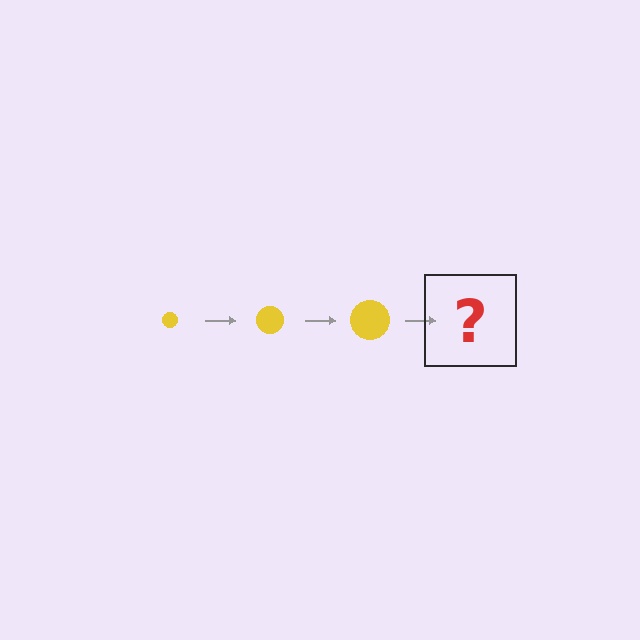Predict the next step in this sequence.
The next step is a yellow circle, larger than the previous one.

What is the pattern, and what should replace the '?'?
The pattern is that the circle gets progressively larger each step. The '?' should be a yellow circle, larger than the previous one.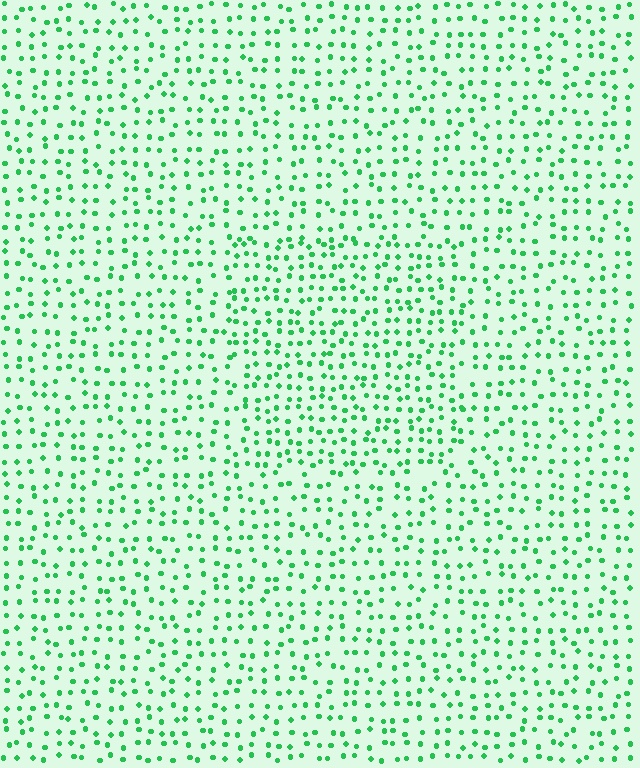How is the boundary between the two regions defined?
The boundary is defined by a change in element density (approximately 1.4x ratio). All elements are the same color, size, and shape.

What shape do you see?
I see a rectangle.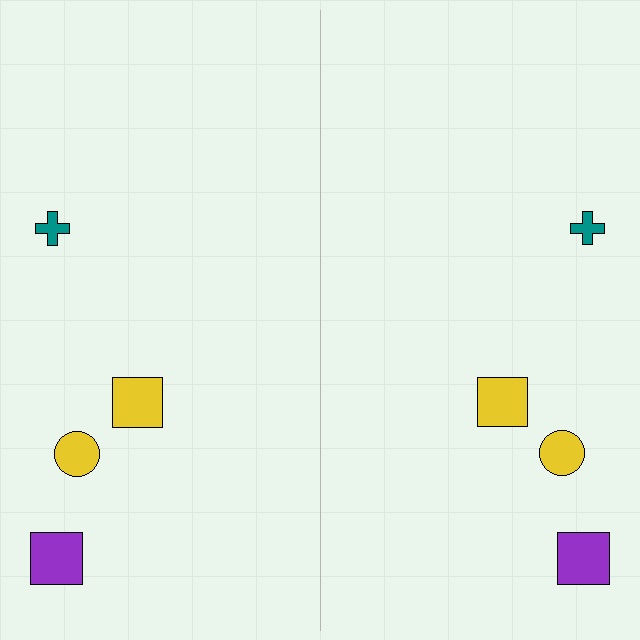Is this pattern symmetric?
Yes, this pattern has bilateral (reflection) symmetry.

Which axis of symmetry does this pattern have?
The pattern has a vertical axis of symmetry running through the center of the image.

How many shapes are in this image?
There are 8 shapes in this image.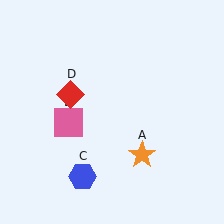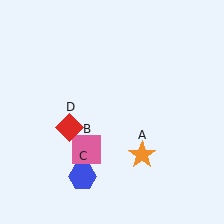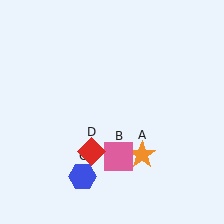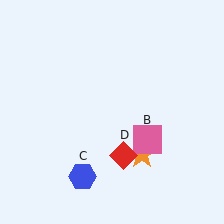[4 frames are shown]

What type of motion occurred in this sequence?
The pink square (object B), red diamond (object D) rotated counterclockwise around the center of the scene.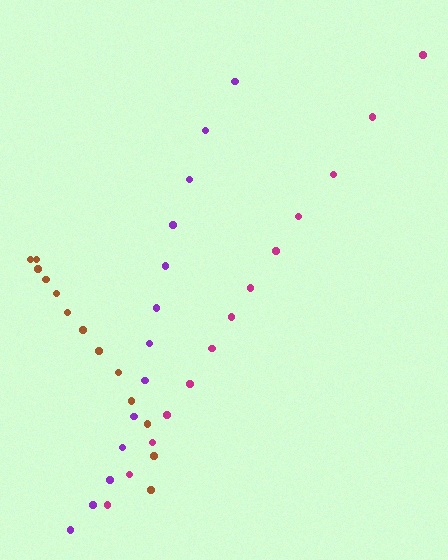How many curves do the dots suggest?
There are 3 distinct paths.